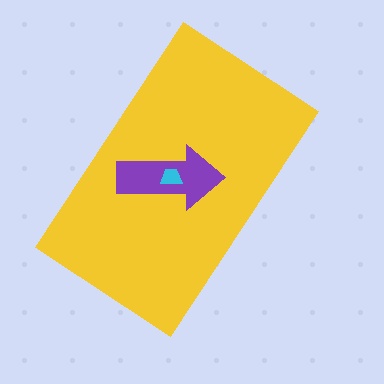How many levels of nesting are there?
3.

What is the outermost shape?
The yellow rectangle.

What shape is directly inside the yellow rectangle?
The purple arrow.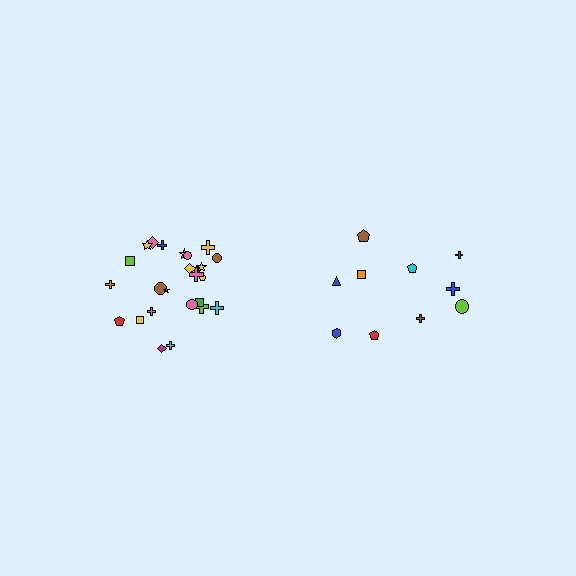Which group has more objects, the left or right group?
The left group.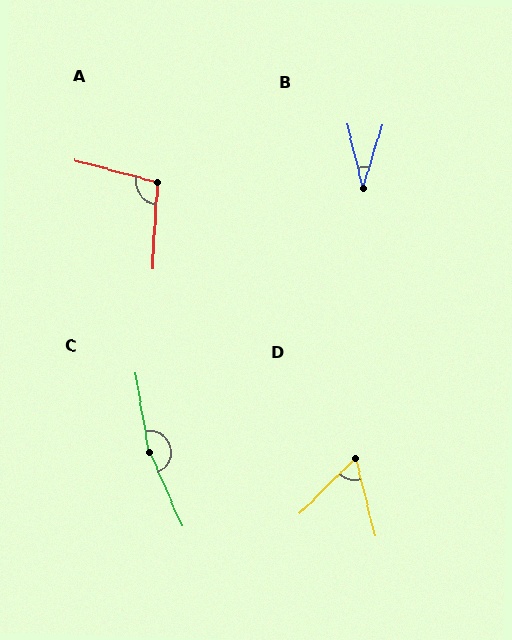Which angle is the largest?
C, at approximately 166 degrees.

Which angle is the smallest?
B, at approximately 30 degrees.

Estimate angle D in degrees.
Approximately 60 degrees.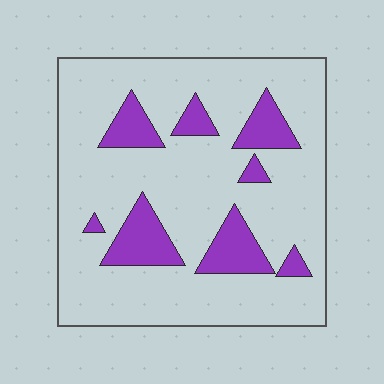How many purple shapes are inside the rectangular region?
8.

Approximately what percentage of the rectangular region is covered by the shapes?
Approximately 20%.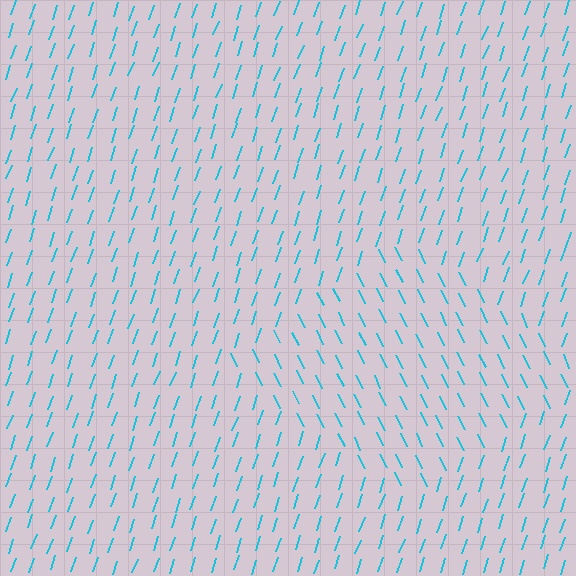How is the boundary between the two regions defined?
The boundary is defined purely by a change in line orientation (approximately 45 degrees difference). All lines are the same color and thickness.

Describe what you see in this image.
The image is filled with small cyan line segments. A diamond region in the image has lines oriented differently from the surrounding lines, creating a visible texture boundary.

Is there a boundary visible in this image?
Yes, there is a texture boundary formed by a change in line orientation.